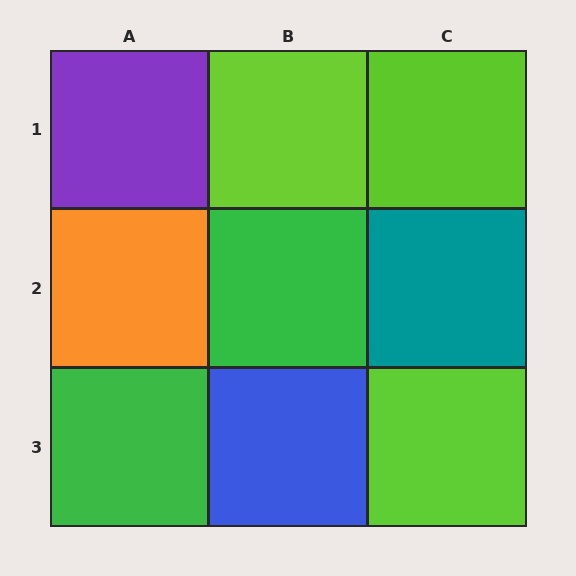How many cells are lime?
3 cells are lime.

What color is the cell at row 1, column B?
Lime.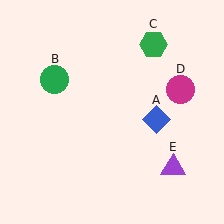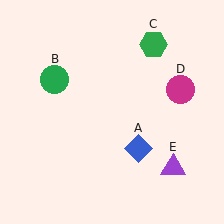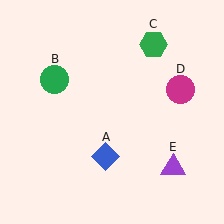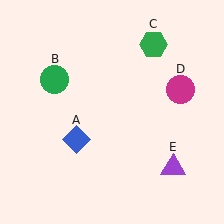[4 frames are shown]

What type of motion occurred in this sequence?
The blue diamond (object A) rotated clockwise around the center of the scene.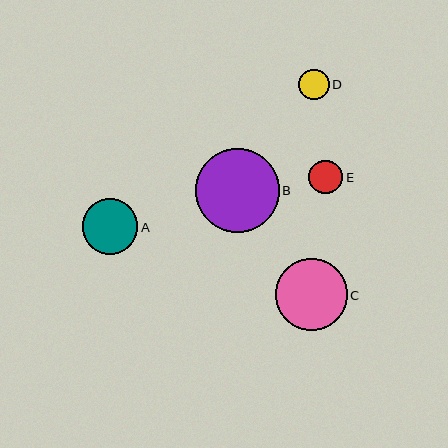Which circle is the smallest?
Circle D is the smallest with a size of approximately 31 pixels.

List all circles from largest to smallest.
From largest to smallest: B, C, A, E, D.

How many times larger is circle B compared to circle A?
Circle B is approximately 1.5 times the size of circle A.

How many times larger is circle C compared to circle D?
Circle C is approximately 2.4 times the size of circle D.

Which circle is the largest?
Circle B is the largest with a size of approximately 84 pixels.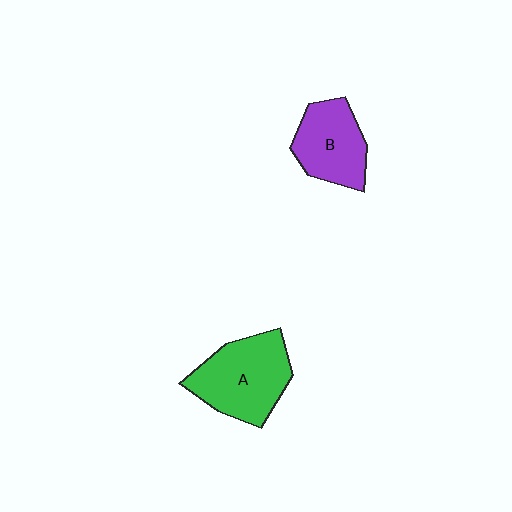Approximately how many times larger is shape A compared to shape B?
Approximately 1.3 times.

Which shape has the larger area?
Shape A (green).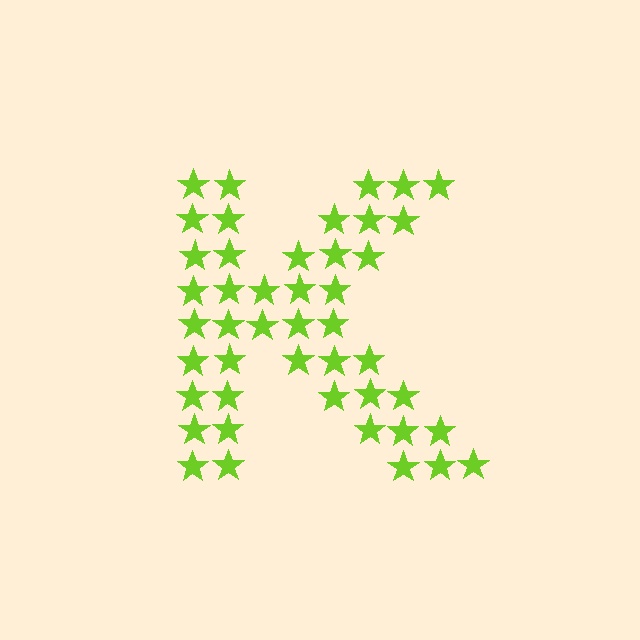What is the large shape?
The large shape is the letter K.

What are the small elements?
The small elements are stars.